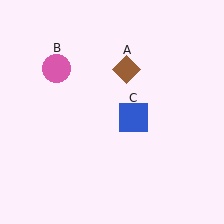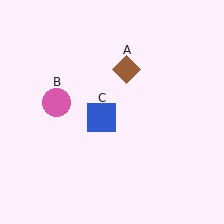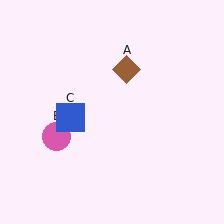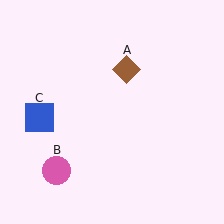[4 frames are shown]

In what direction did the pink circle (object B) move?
The pink circle (object B) moved down.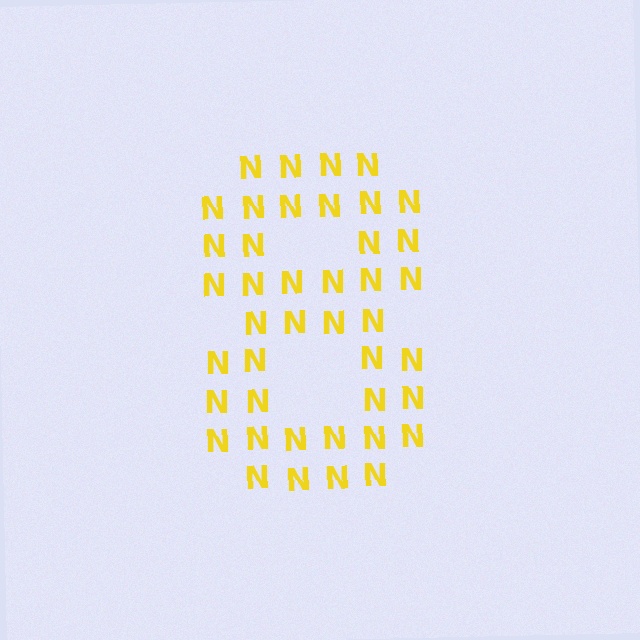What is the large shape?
The large shape is the digit 8.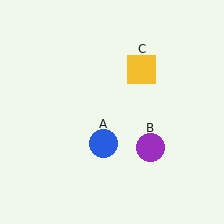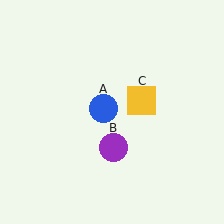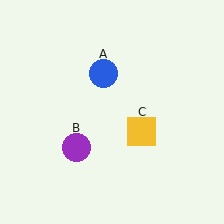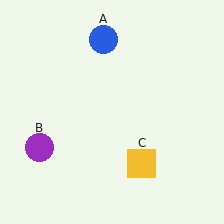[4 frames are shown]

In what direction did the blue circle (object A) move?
The blue circle (object A) moved up.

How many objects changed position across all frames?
3 objects changed position: blue circle (object A), purple circle (object B), yellow square (object C).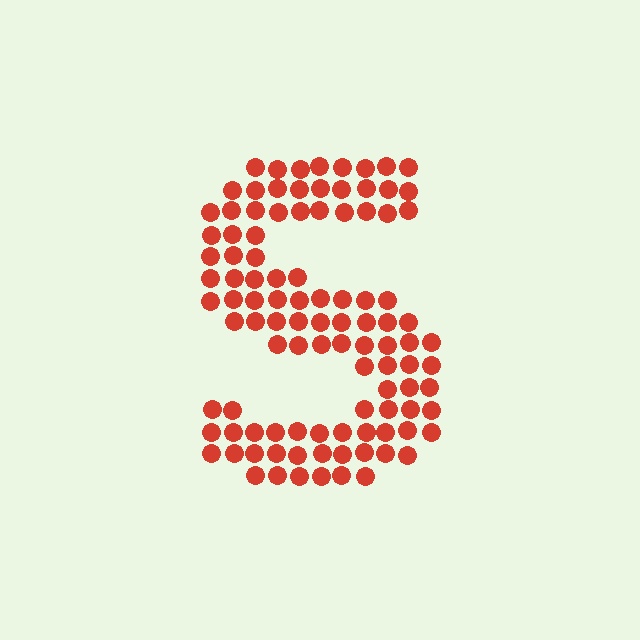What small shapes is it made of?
It is made of small circles.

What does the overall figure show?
The overall figure shows the letter S.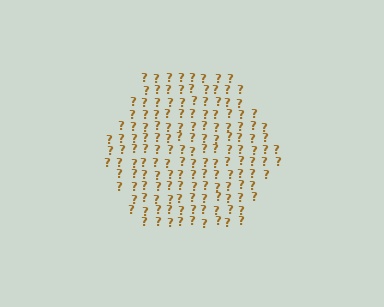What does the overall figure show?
The overall figure shows a hexagon.